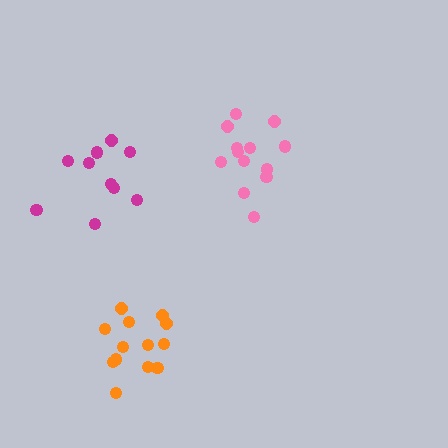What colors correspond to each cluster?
The clusters are colored: magenta, orange, pink.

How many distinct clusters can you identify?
There are 3 distinct clusters.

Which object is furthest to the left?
The magenta cluster is leftmost.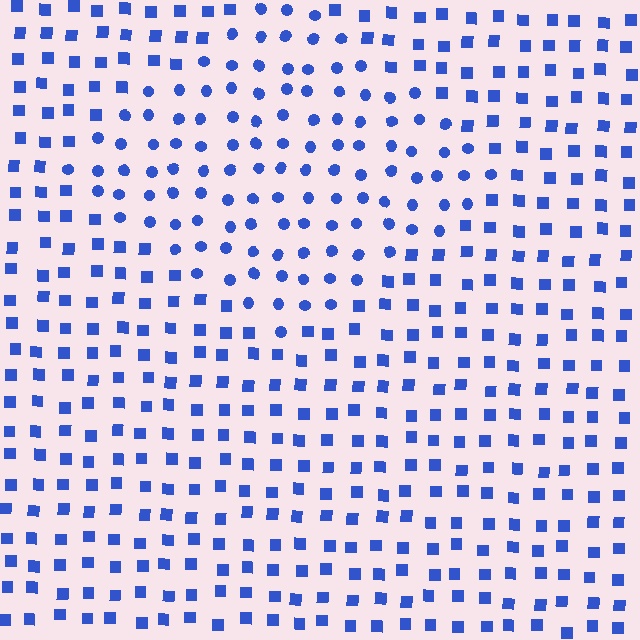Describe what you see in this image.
The image is filled with small blue elements arranged in a uniform grid. A diamond-shaped region contains circles, while the surrounding area contains squares. The boundary is defined purely by the change in element shape.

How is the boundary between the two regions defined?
The boundary is defined by a change in element shape: circles inside vs. squares outside. All elements share the same color and spacing.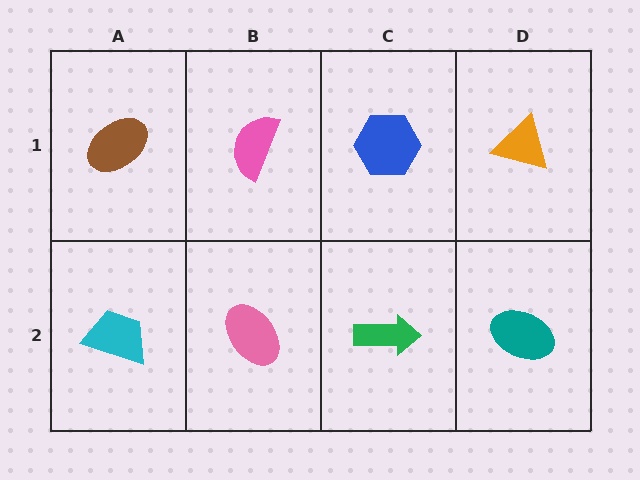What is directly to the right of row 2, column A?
A pink ellipse.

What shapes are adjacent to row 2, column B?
A pink semicircle (row 1, column B), a cyan trapezoid (row 2, column A), a green arrow (row 2, column C).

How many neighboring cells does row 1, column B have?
3.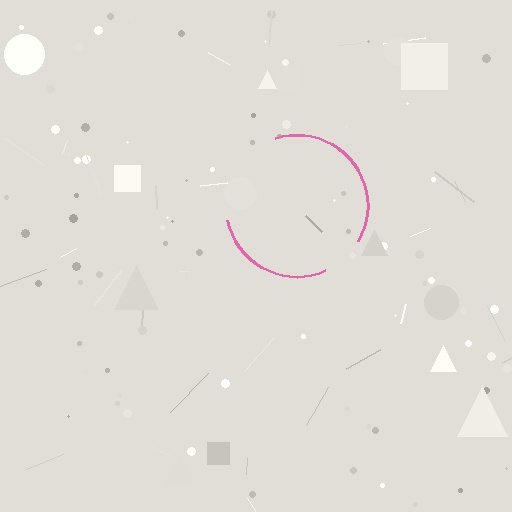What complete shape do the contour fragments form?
The contour fragments form a circle.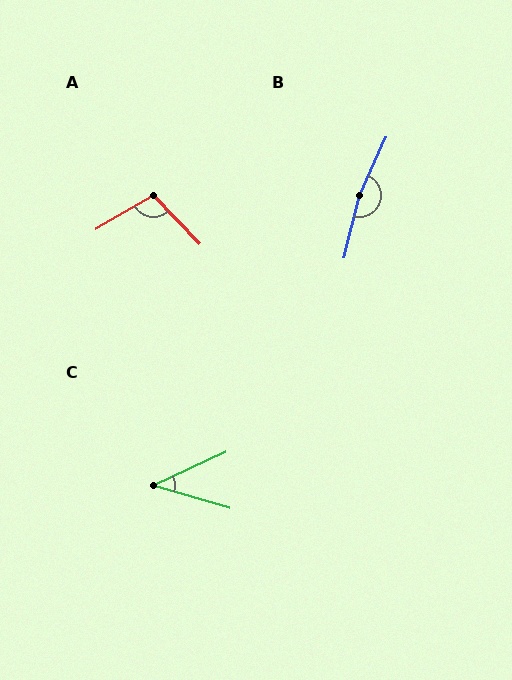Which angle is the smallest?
C, at approximately 42 degrees.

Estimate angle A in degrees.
Approximately 104 degrees.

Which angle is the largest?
B, at approximately 169 degrees.